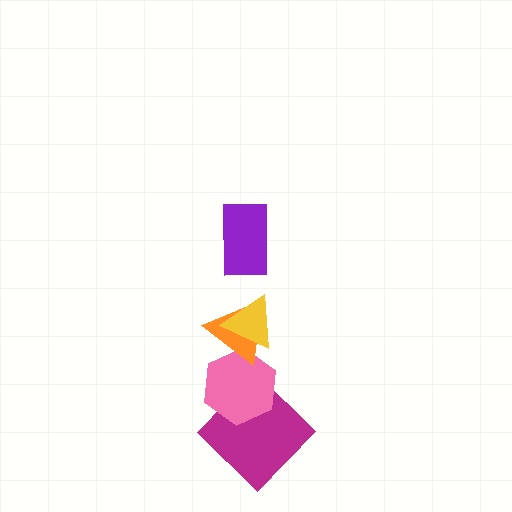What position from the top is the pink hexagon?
The pink hexagon is 4th from the top.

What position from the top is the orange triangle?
The orange triangle is 3rd from the top.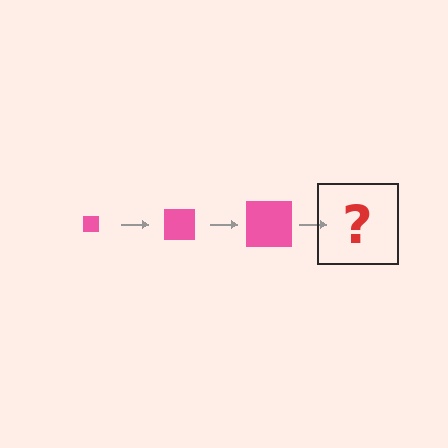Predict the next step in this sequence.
The next step is a pink square, larger than the previous one.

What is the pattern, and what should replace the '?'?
The pattern is that the square gets progressively larger each step. The '?' should be a pink square, larger than the previous one.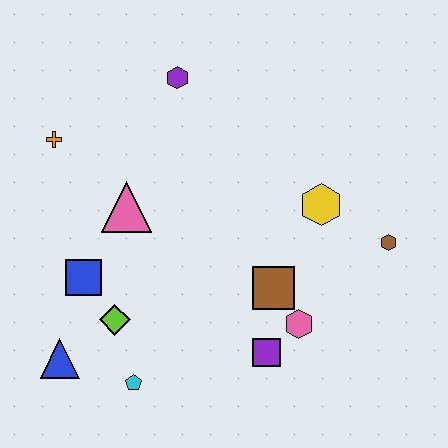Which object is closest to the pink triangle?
The blue square is closest to the pink triangle.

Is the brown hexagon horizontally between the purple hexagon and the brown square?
No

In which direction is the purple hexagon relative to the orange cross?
The purple hexagon is to the right of the orange cross.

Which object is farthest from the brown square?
The orange cross is farthest from the brown square.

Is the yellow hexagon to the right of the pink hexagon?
Yes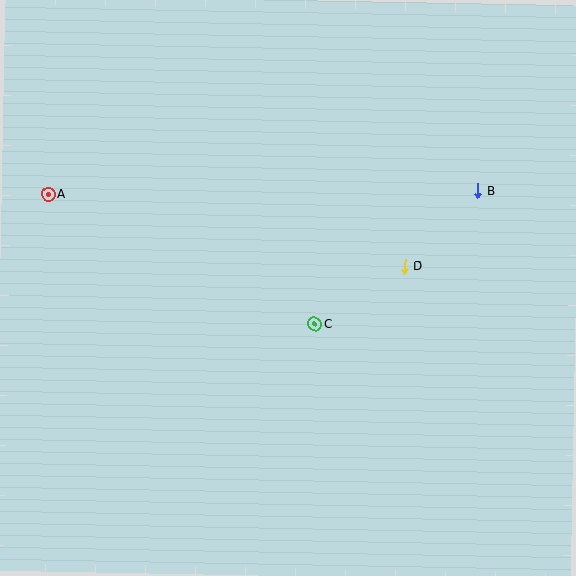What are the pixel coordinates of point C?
Point C is at (315, 324).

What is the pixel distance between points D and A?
The distance between D and A is 364 pixels.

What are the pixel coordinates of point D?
Point D is at (405, 266).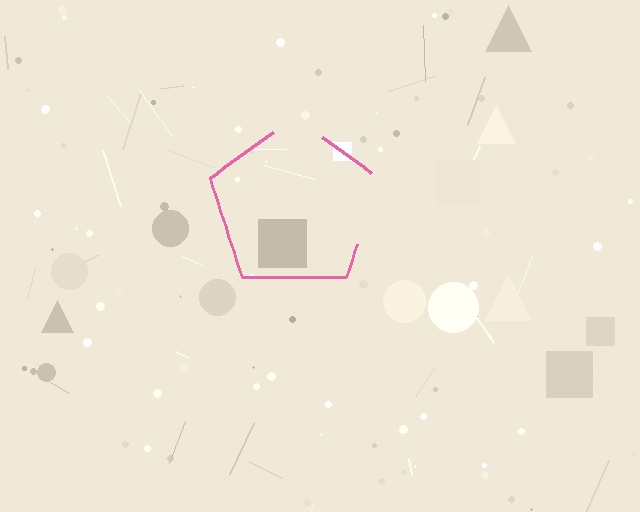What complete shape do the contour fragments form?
The contour fragments form a pentagon.